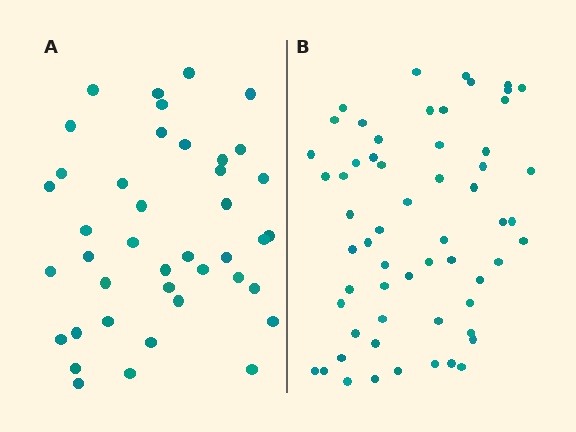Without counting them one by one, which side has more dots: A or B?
Region B (the right region) has more dots.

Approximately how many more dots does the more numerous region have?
Region B has approximately 20 more dots than region A.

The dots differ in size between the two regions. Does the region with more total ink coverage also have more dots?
No. Region A has more total ink coverage because its dots are larger, but region B actually contains more individual dots. Total area can be misleading — the number of items is what matters here.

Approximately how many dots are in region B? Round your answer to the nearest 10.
About 60 dots. (The exact count is 59, which rounds to 60.)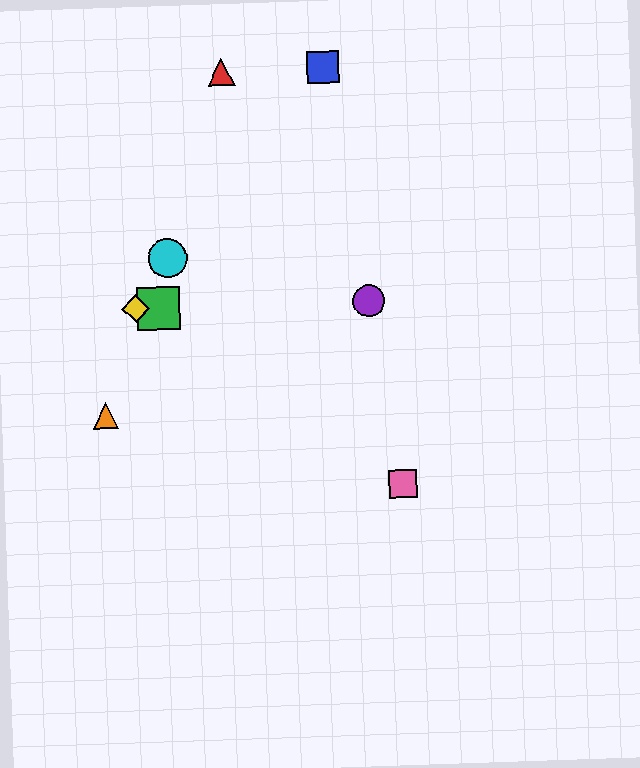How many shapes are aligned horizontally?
3 shapes (the green square, the yellow diamond, the purple circle) are aligned horizontally.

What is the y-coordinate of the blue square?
The blue square is at y≈67.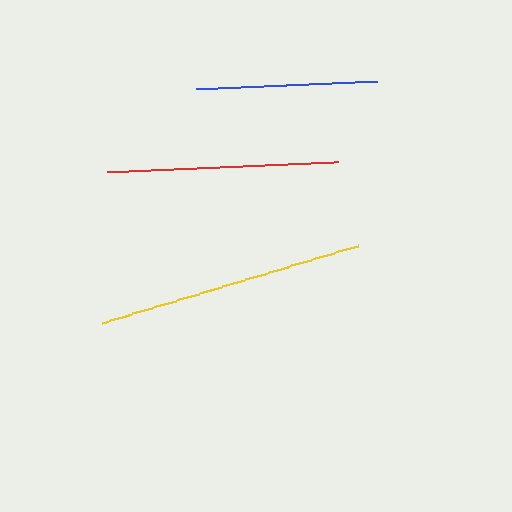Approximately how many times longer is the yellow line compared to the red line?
The yellow line is approximately 1.2 times the length of the red line.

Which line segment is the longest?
The yellow line is the longest at approximately 267 pixels.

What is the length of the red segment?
The red segment is approximately 231 pixels long.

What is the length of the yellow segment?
The yellow segment is approximately 267 pixels long.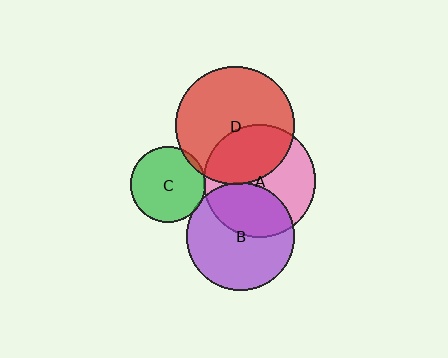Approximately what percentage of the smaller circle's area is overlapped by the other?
Approximately 40%.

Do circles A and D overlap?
Yes.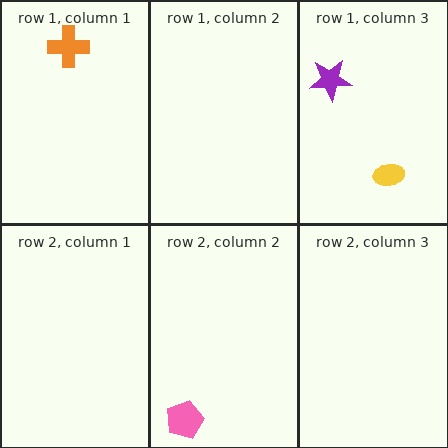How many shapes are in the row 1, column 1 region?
1.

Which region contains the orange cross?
The row 1, column 1 region.